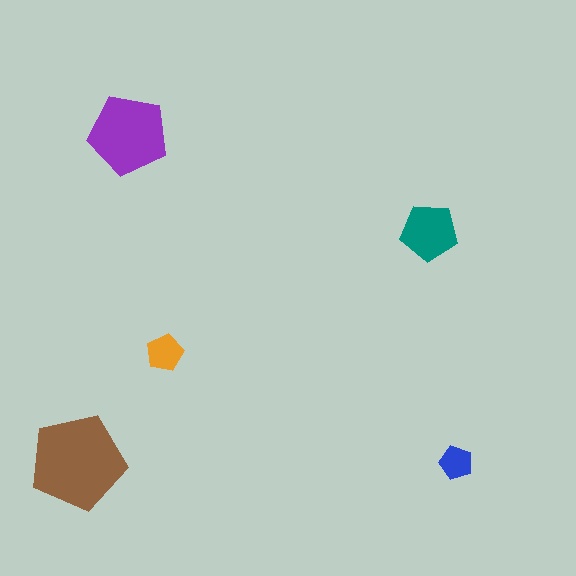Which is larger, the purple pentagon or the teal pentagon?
The purple one.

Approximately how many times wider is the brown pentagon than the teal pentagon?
About 1.5 times wider.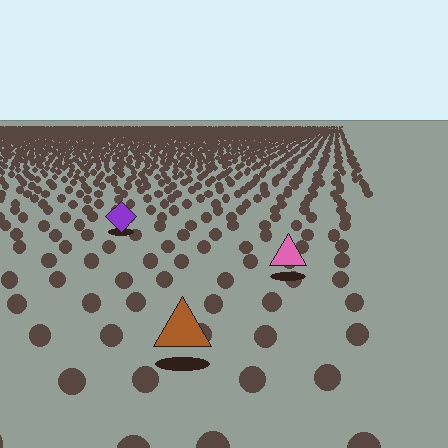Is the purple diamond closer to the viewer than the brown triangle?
No. The brown triangle is closer — you can tell from the texture gradient: the ground texture is coarser near it.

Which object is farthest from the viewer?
The purple diamond is farthest from the viewer. It appears smaller and the ground texture around it is denser.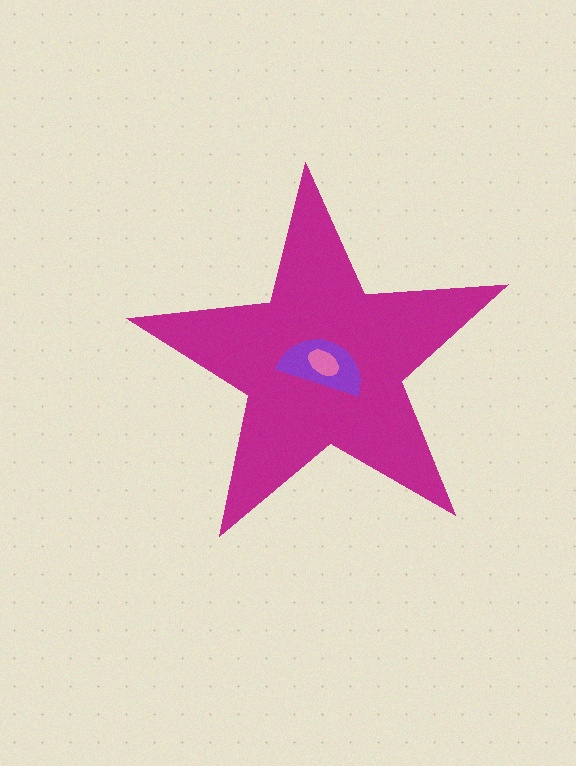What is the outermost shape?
The magenta star.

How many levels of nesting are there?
3.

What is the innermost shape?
The pink ellipse.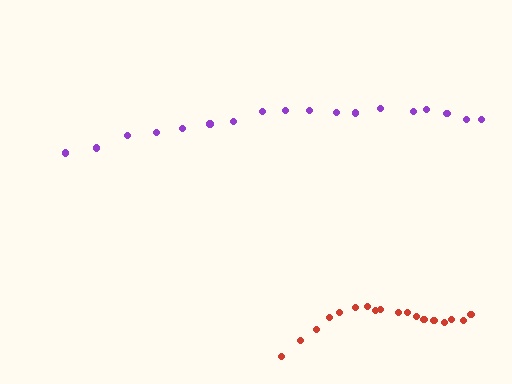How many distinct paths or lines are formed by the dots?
There are 2 distinct paths.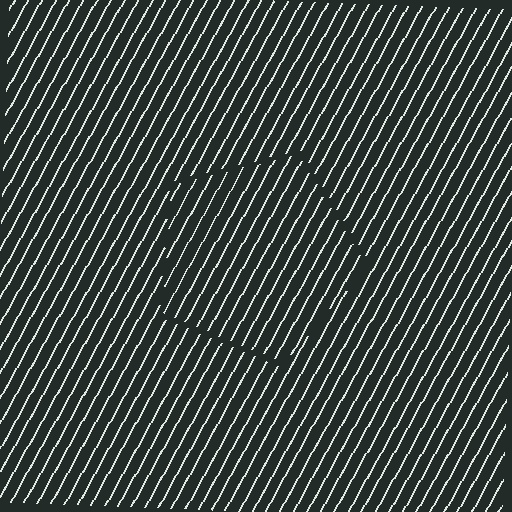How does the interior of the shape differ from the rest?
The interior of the shape contains the same grating, shifted by half a period — the contour is defined by the phase discontinuity where line-ends from the inner and outer gratings abut.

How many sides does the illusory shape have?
5 sides — the line-ends trace a pentagon.